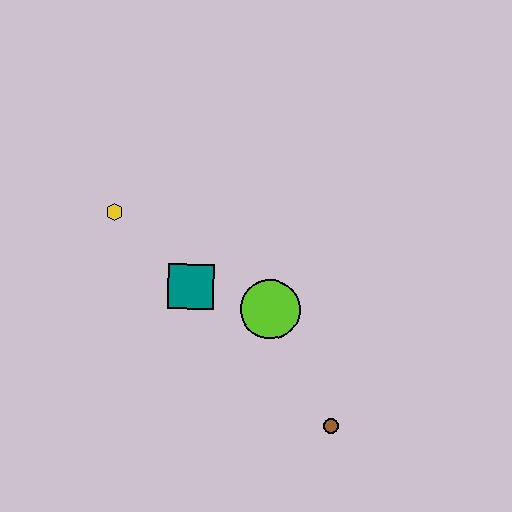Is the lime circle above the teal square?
No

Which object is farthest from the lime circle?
The yellow hexagon is farthest from the lime circle.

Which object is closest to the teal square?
The lime circle is closest to the teal square.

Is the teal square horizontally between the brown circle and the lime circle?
No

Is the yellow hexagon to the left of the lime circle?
Yes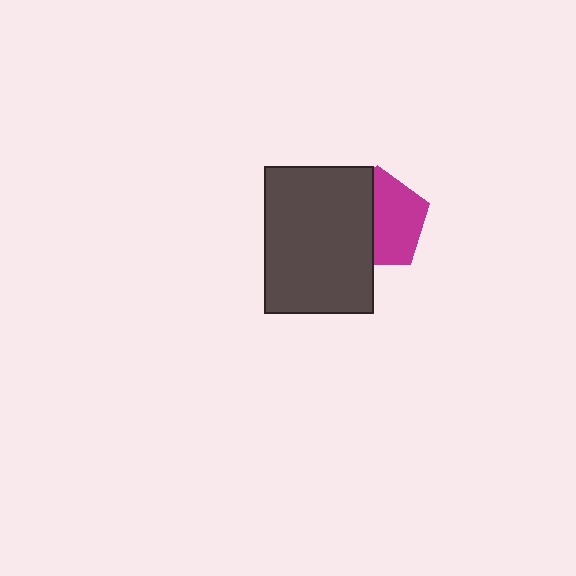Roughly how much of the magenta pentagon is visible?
About half of it is visible (roughly 56%).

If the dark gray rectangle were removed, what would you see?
You would see the complete magenta pentagon.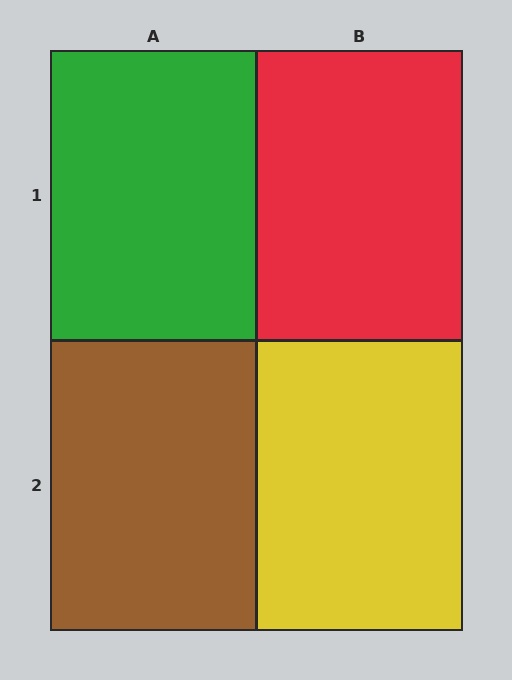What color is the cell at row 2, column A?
Brown.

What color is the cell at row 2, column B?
Yellow.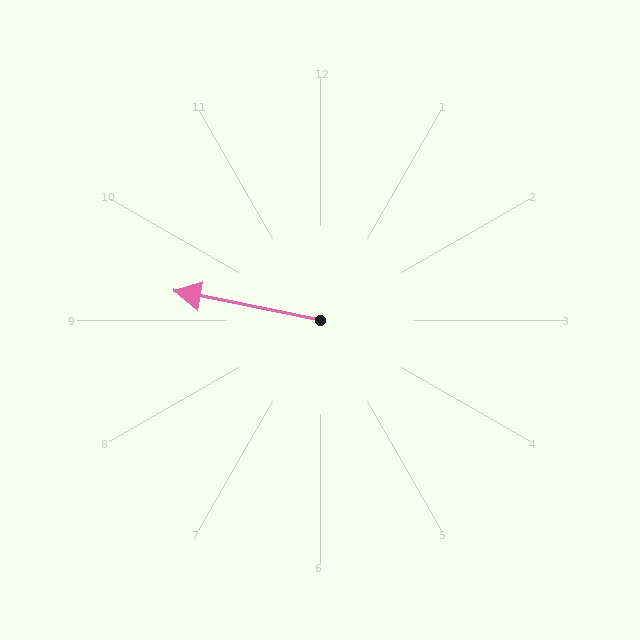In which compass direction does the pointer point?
West.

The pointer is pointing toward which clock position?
Roughly 9 o'clock.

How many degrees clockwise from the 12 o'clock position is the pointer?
Approximately 281 degrees.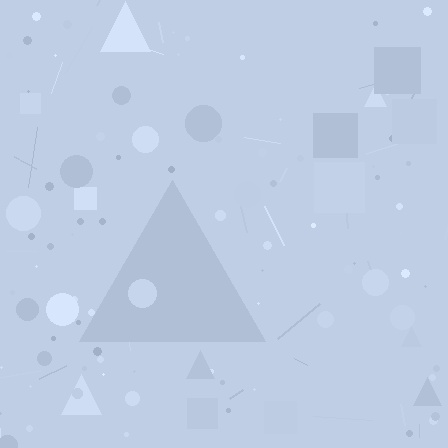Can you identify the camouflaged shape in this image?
The camouflaged shape is a triangle.